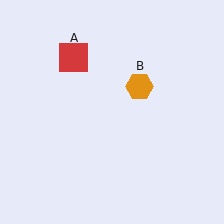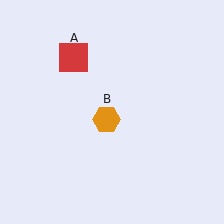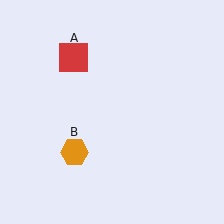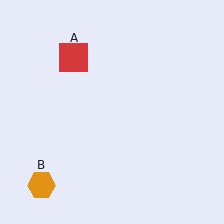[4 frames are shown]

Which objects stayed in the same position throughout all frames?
Red square (object A) remained stationary.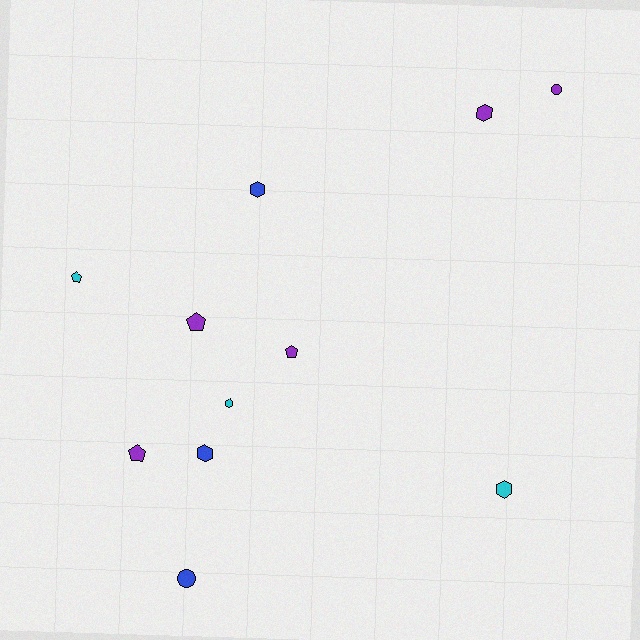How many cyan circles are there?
There are no cyan circles.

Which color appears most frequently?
Purple, with 5 objects.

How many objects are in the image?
There are 11 objects.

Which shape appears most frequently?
Hexagon, with 5 objects.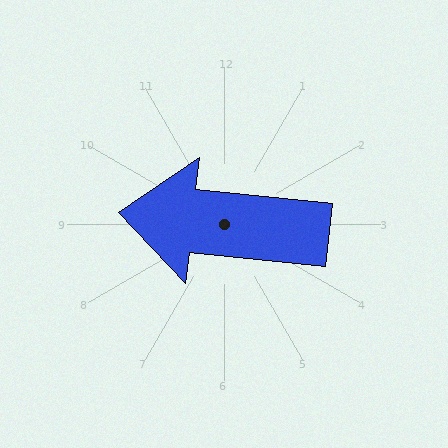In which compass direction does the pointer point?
West.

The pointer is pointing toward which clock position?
Roughly 9 o'clock.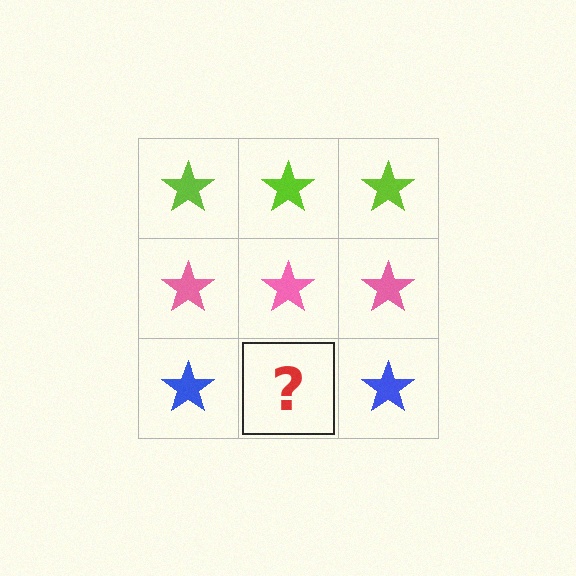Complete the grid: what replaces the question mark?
The question mark should be replaced with a blue star.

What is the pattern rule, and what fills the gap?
The rule is that each row has a consistent color. The gap should be filled with a blue star.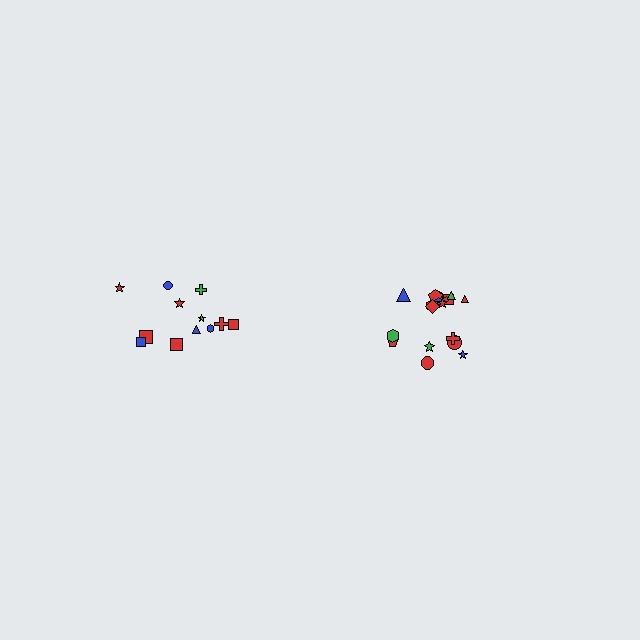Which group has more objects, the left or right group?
The right group.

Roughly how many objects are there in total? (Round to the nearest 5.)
Roughly 30 objects in total.